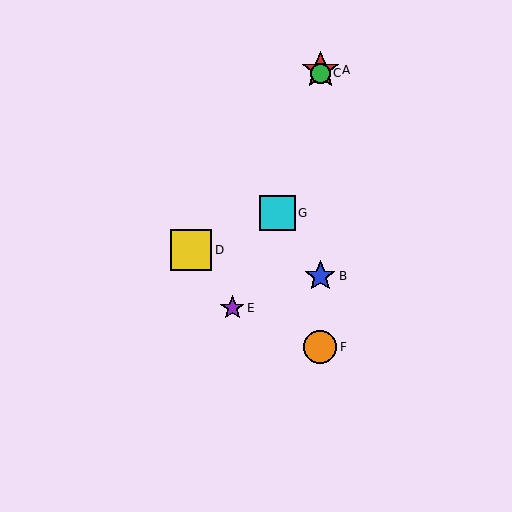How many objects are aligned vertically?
4 objects (A, B, C, F) are aligned vertically.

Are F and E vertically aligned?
No, F is at x≈320 and E is at x≈232.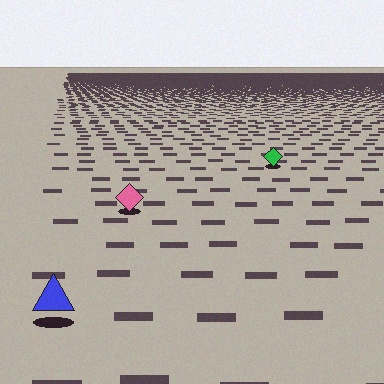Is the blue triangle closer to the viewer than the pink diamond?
Yes. The blue triangle is closer — you can tell from the texture gradient: the ground texture is coarser near it.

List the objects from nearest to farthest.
From nearest to farthest: the blue triangle, the pink diamond, the green diamond.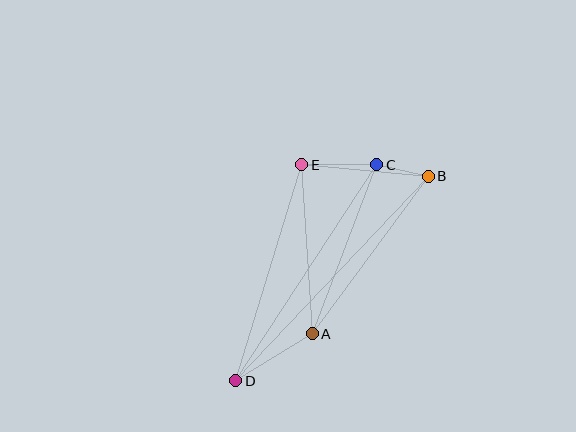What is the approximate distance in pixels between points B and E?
The distance between B and E is approximately 127 pixels.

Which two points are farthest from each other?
Points B and D are farthest from each other.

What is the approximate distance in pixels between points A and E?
The distance between A and E is approximately 169 pixels.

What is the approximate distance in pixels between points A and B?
The distance between A and B is approximately 196 pixels.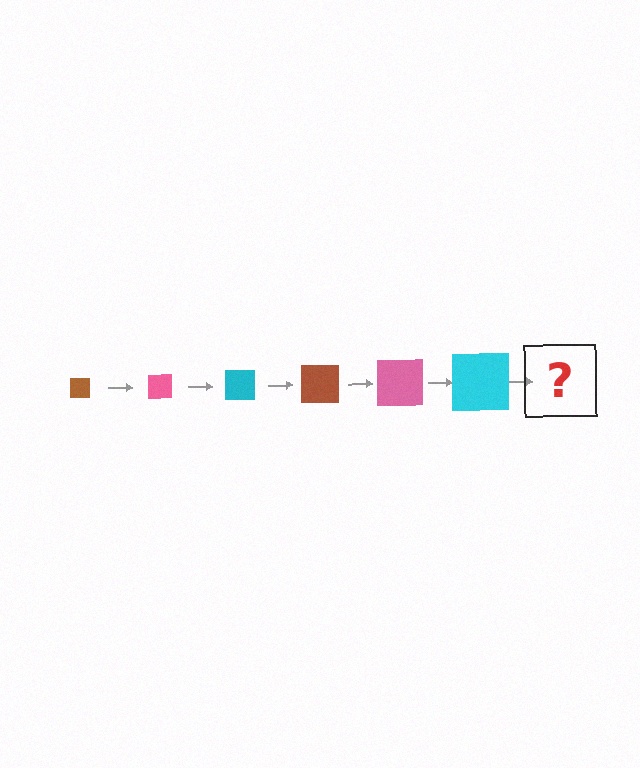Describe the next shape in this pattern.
It should be a brown square, larger than the previous one.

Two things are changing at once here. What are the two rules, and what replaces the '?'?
The two rules are that the square grows larger each step and the color cycles through brown, pink, and cyan. The '?' should be a brown square, larger than the previous one.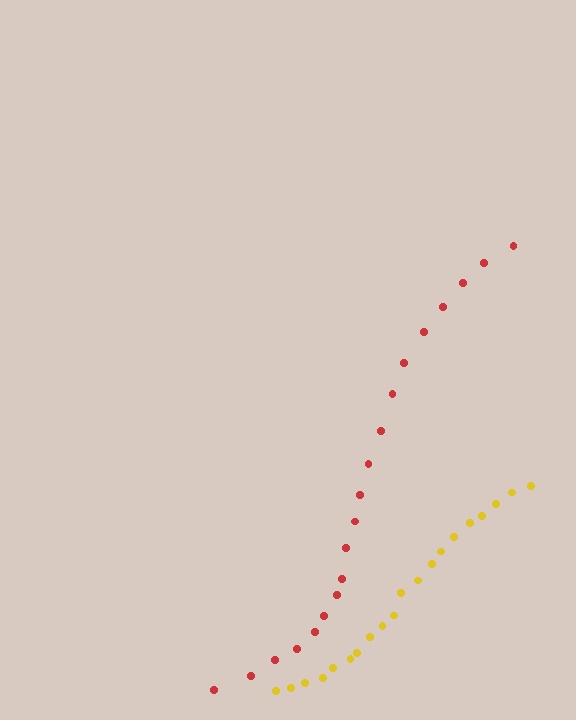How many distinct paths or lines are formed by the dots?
There are 2 distinct paths.